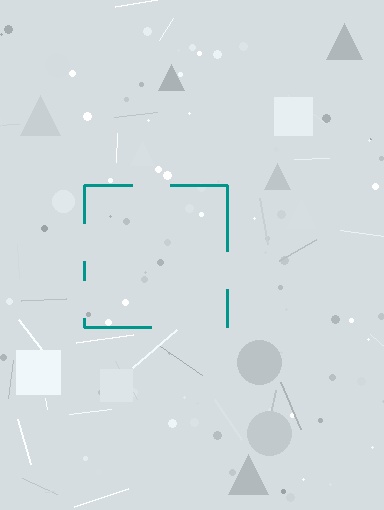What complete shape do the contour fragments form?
The contour fragments form a square.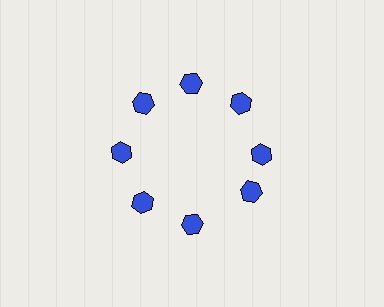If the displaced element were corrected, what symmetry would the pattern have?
It would have 8-fold rotational symmetry — the pattern would map onto itself every 45 degrees.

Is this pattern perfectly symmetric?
No. The 8 blue hexagons are arranged in a ring, but one element near the 4 o'clock position is rotated out of alignment along the ring, breaking the 8-fold rotational symmetry.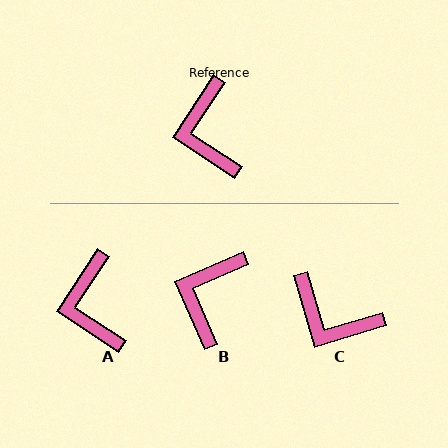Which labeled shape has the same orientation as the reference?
A.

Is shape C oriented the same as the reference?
No, it is off by about 50 degrees.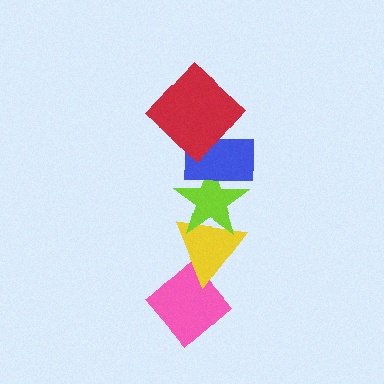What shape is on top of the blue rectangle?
The red diamond is on top of the blue rectangle.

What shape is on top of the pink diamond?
The yellow triangle is on top of the pink diamond.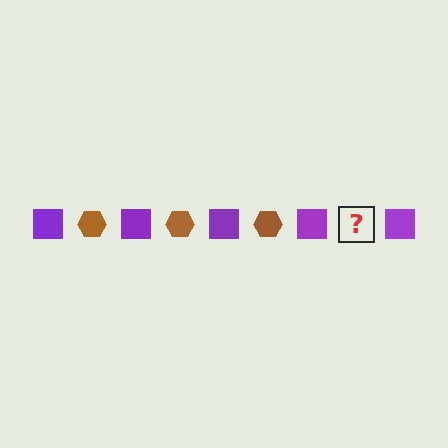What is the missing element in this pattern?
The missing element is a brown hexagon.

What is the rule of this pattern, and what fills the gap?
The rule is that the pattern alternates between purple square and brown hexagon. The gap should be filled with a brown hexagon.